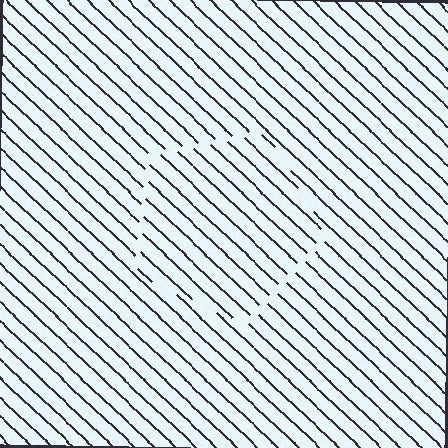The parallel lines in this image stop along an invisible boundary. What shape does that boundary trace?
An illusory pentagon. The interior of the shape contains the same grating, shifted by half a period — the contour is defined by the phase discontinuity where line-ends from the inner and outer gratings abut.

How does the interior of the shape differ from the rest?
The interior of the shape contains the same grating, shifted by half a period — the contour is defined by the phase discontinuity where line-ends from the inner and outer gratings abut.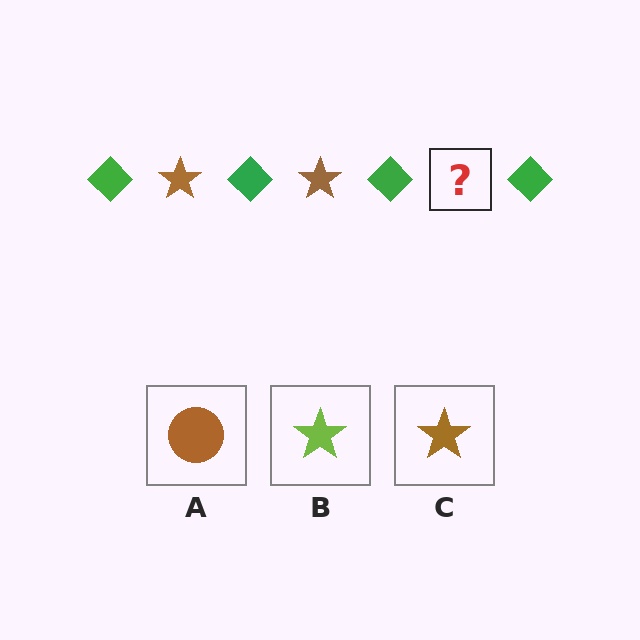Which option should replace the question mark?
Option C.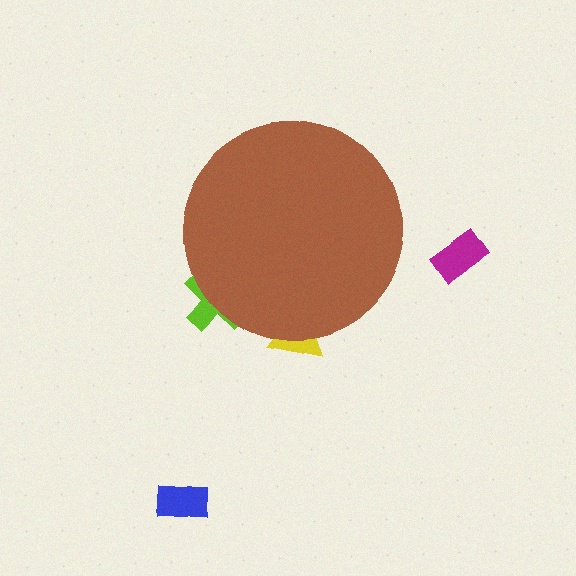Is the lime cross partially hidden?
Yes, the lime cross is partially hidden behind the brown circle.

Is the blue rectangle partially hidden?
No, the blue rectangle is fully visible.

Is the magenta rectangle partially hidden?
No, the magenta rectangle is fully visible.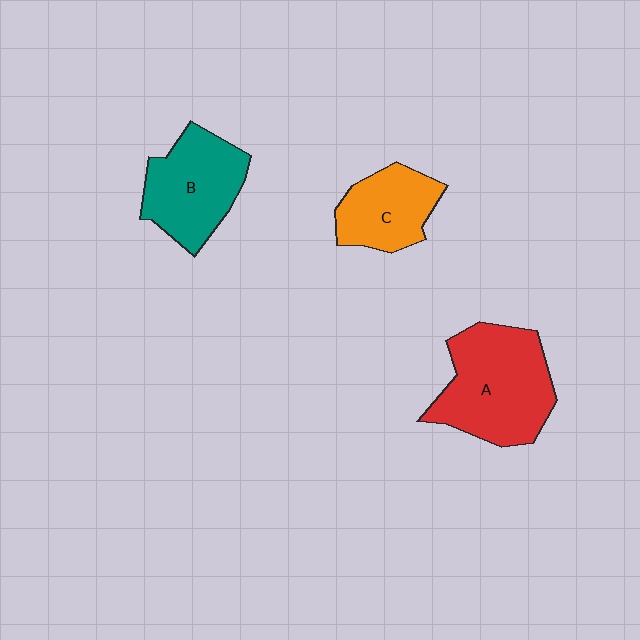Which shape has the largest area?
Shape A (red).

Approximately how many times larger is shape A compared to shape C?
Approximately 1.7 times.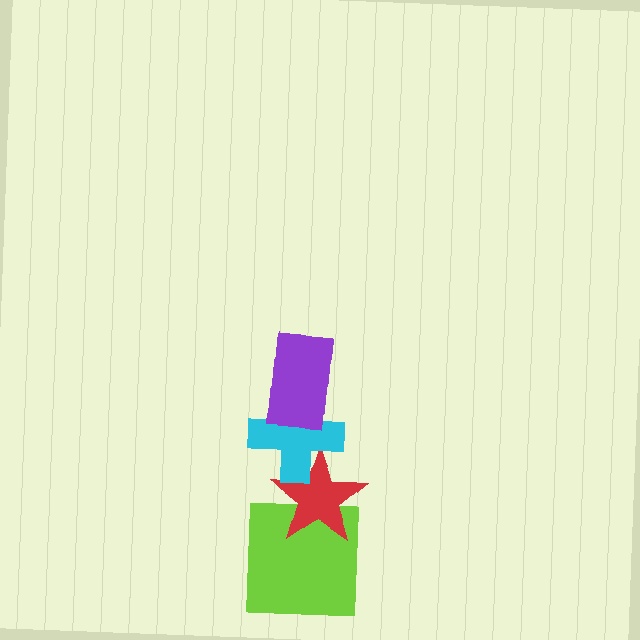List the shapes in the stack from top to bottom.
From top to bottom: the purple rectangle, the cyan cross, the red star, the lime square.